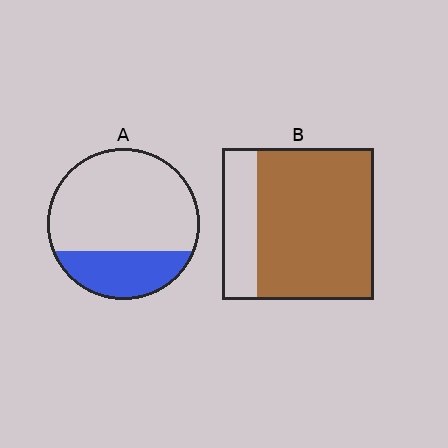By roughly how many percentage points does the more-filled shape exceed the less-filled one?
By roughly 50 percentage points (B over A).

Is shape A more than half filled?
No.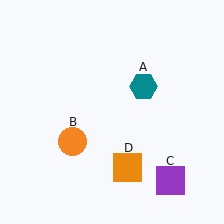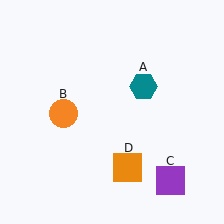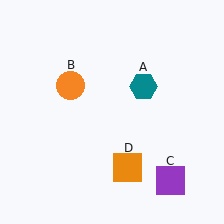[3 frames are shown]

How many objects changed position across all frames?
1 object changed position: orange circle (object B).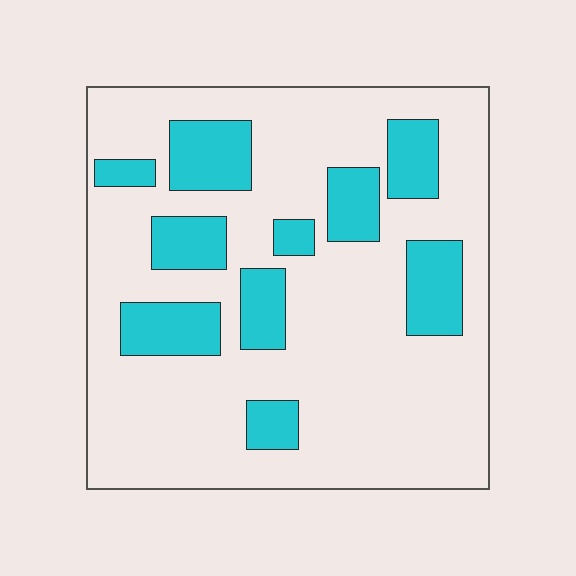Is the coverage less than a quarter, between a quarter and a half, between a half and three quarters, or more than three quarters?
Less than a quarter.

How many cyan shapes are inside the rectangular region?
10.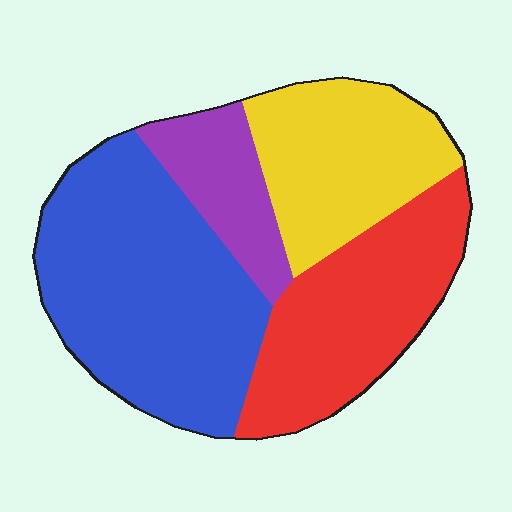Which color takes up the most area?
Blue, at roughly 40%.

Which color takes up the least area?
Purple, at roughly 10%.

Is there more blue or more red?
Blue.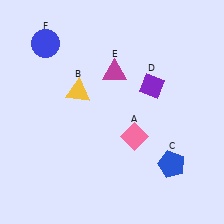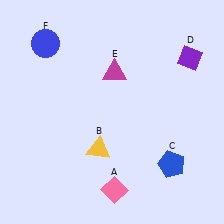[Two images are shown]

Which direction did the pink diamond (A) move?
The pink diamond (A) moved down.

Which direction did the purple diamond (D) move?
The purple diamond (D) moved right.